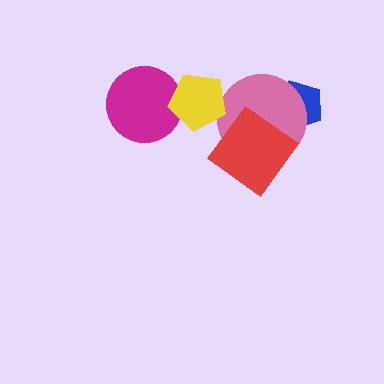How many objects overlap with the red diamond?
1 object overlaps with the red diamond.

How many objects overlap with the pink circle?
3 objects overlap with the pink circle.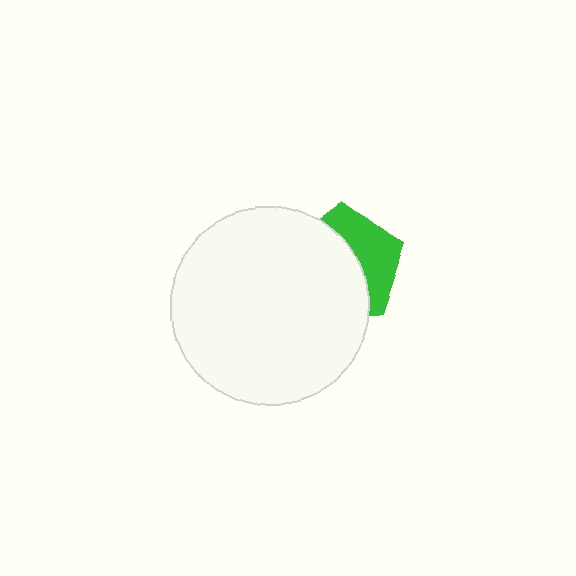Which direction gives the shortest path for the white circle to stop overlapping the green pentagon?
Moving left gives the shortest separation.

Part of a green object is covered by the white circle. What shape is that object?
It is a pentagon.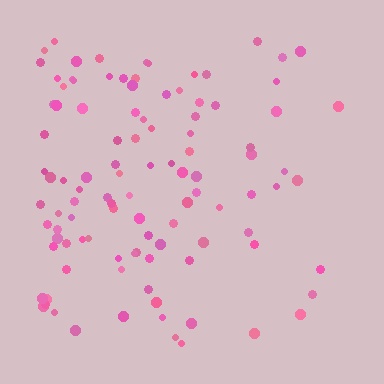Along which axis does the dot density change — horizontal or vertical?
Horizontal.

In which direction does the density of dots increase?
From right to left, with the left side densest.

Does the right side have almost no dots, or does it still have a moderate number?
Still a moderate number, just noticeably fewer than the left.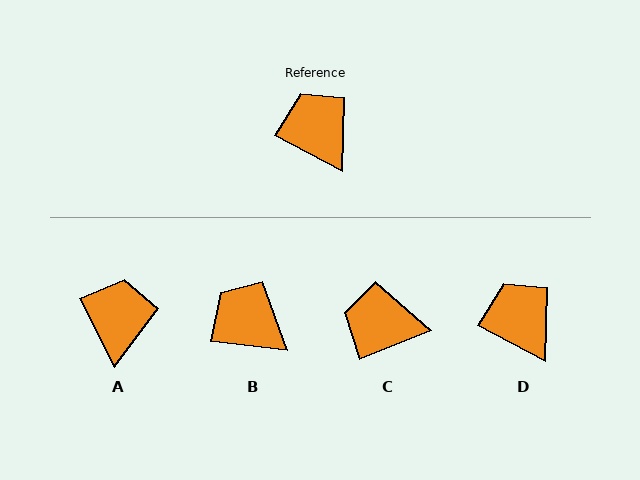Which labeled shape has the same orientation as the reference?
D.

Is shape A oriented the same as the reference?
No, it is off by about 35 degrees.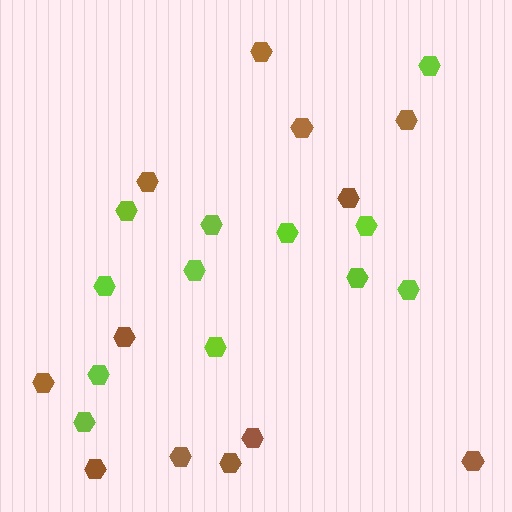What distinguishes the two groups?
There are 2 groups: one group of lime hexagons (12) and one group of brown hexagons (12).